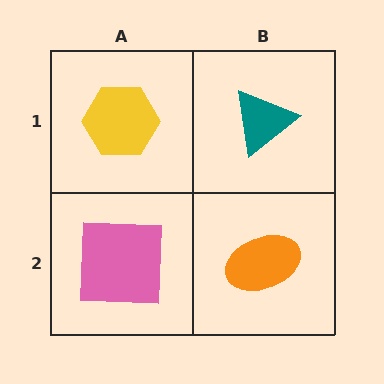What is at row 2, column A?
A pink square.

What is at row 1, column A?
A yellow hexagon.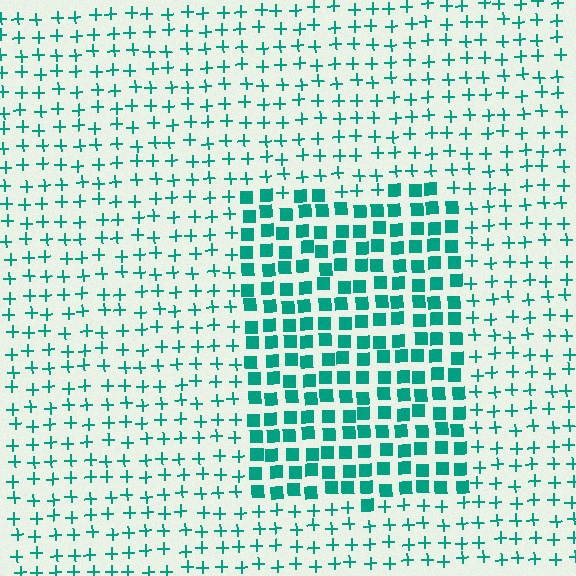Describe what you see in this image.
The image is filled with small teal elements arranged in a uniform grid. A rectangle-shaped region contains squares, while the surrounding area contains plus signs. The boundary is defined purely by the change in element shape.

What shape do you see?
I see a rectangle.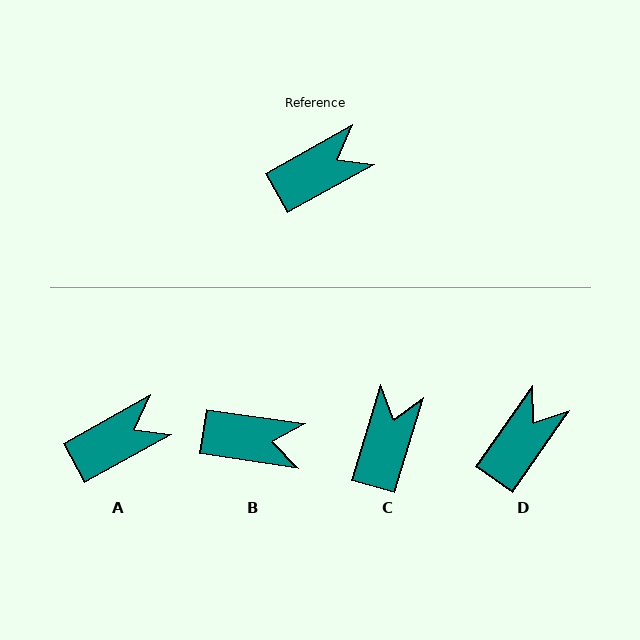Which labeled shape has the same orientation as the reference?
A.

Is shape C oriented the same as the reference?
No, it is off by about 44 degrees.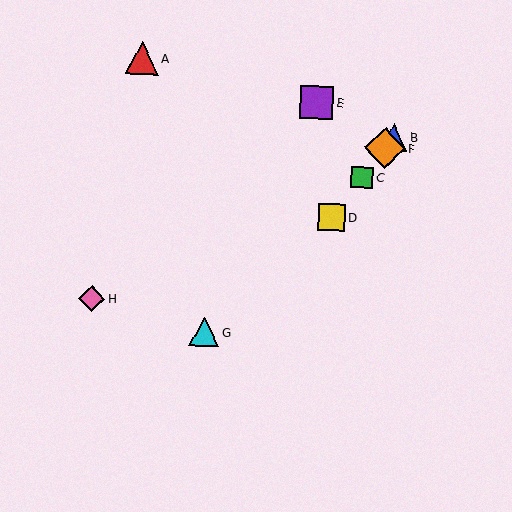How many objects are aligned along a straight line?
4 objects (B, C, D, F) are aligned along a straight line.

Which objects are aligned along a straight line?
Objects B, C, D, F are aligned along a straight line.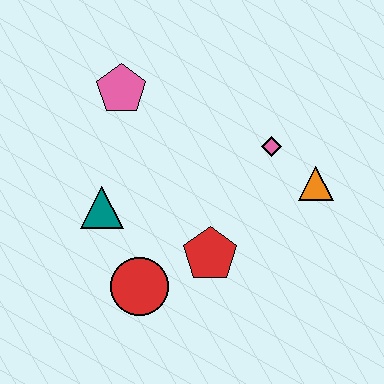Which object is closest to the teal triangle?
The red circle is closest to the teal triangle.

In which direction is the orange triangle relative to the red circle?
The orange triangle is to the right of the red circle.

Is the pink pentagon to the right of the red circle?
No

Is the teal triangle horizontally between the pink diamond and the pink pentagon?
No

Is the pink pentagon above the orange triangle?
Yes